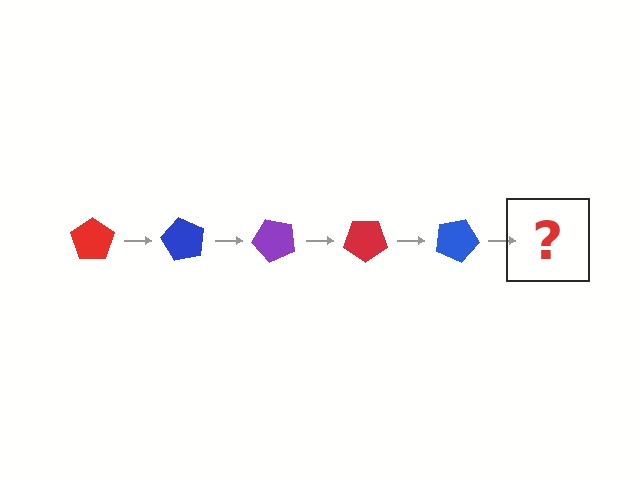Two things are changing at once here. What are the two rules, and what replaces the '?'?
The two rules are that it rotates 60 degrees each step and the color cycles through red, blue, and purple. The '?' should be a purple pentagon, rotated 300 degrees from the start.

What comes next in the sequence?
The next element should be a purple pentagon, rotated 300 degrees from the start.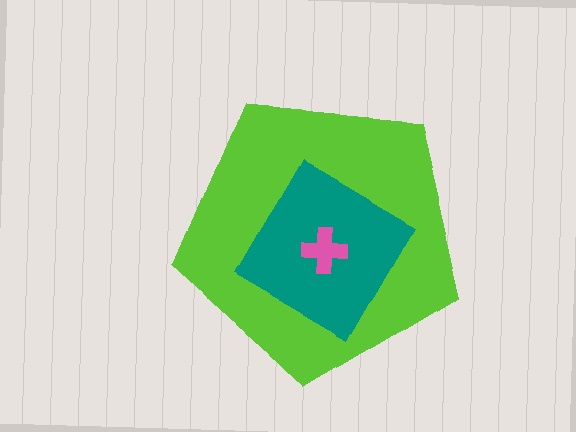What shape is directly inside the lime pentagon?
The teal diamond.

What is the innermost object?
The pink cross.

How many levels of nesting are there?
3.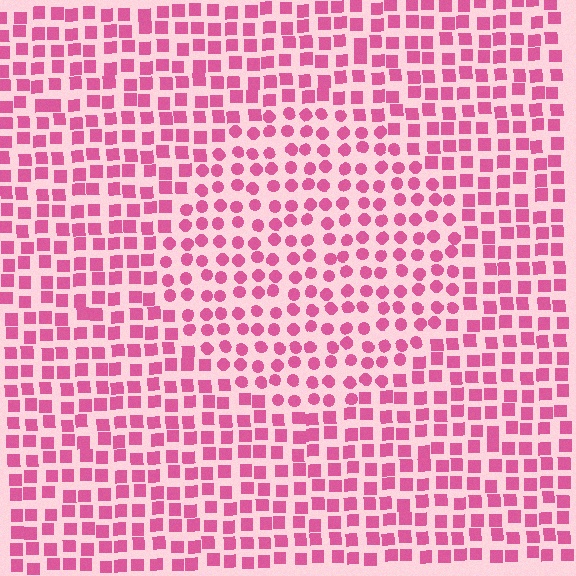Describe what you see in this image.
The image is filled with small pink elements arranged in a uniform grid. A circle-shaped region contains circles, while the surrounding area contains squares. The boundary is defined purely by the change in element shape.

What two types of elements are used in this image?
The image uses circles inside the circle region and squares outside it.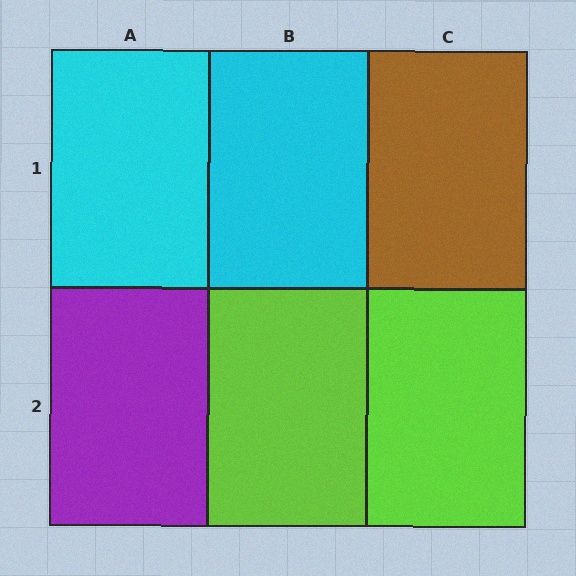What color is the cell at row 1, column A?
Cyan.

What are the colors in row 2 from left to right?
Purple, lime, lime.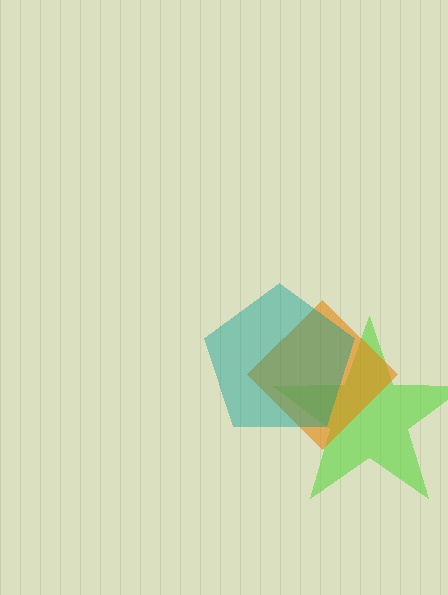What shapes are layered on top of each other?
The layered shapes are: a lime star, an orange diamond, a teal pentagon.